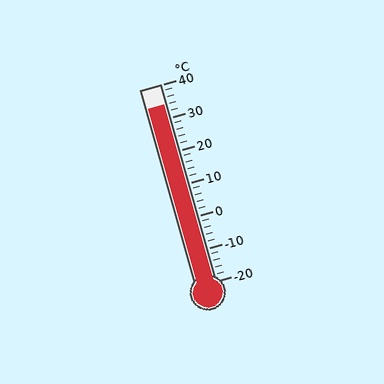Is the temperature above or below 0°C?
The temperature is above 0°C.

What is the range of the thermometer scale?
The thermometer scale ranges from -20°C to 40°C.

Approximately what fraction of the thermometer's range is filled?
The thermometer is filled to approximately 90% of its range.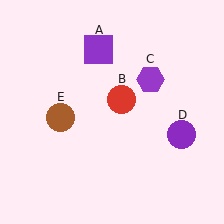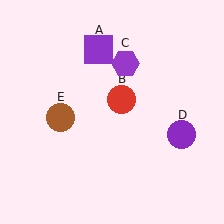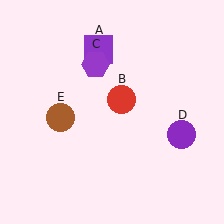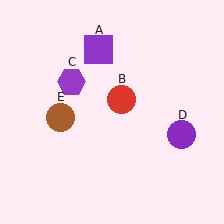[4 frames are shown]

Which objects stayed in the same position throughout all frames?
Purple square (object A) and red circle (object B) and purple circle (object D) and brown circle (object E) remained stationary.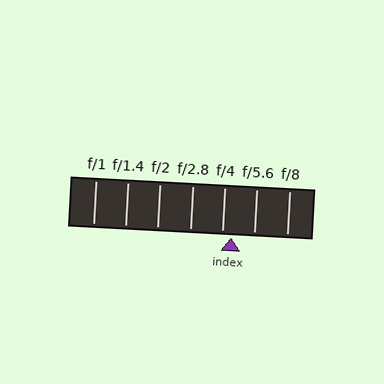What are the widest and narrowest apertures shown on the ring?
The widest aperture shown is f/1 and the narrowest is f/8.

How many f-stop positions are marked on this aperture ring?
There are 7 f-stop positions marked.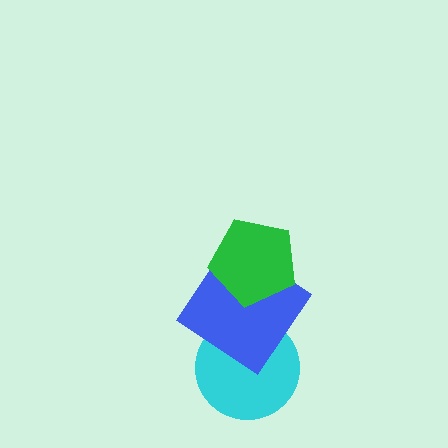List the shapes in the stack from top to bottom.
From top to bottom: the green pentagon, the blue diamond, the cyan circle.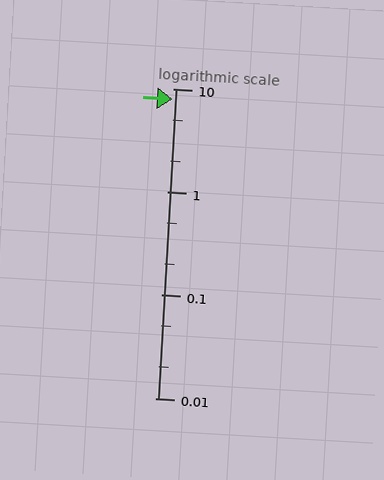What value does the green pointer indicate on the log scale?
The pointer indicates approximately 7.9.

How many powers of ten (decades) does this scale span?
The scale spans 3 decades, from 0.01 to 10.